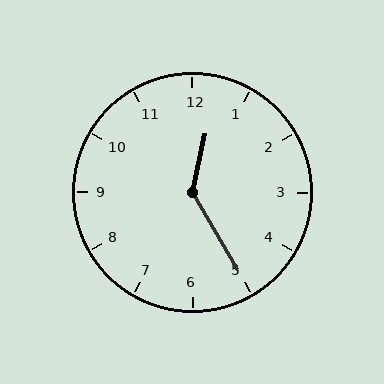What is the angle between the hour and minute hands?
Approximately 138 degrees.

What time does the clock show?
12:25.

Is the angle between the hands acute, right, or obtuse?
It is obtuse.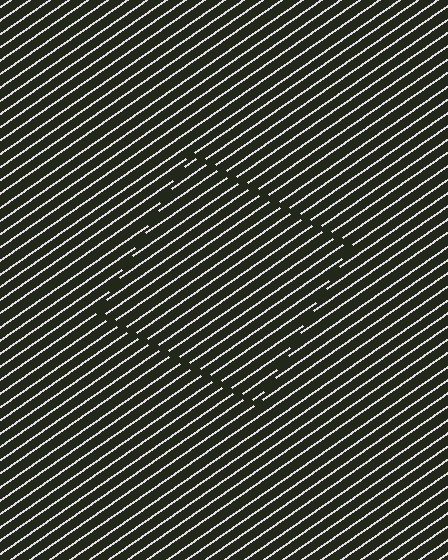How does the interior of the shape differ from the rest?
The interior of the shape contains the same grating, shifted by half a period — the contour is defined by the phase discontinuity where line-ends from the inner and outer gratings abut.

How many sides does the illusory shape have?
4 sides — the line-ends trace a square.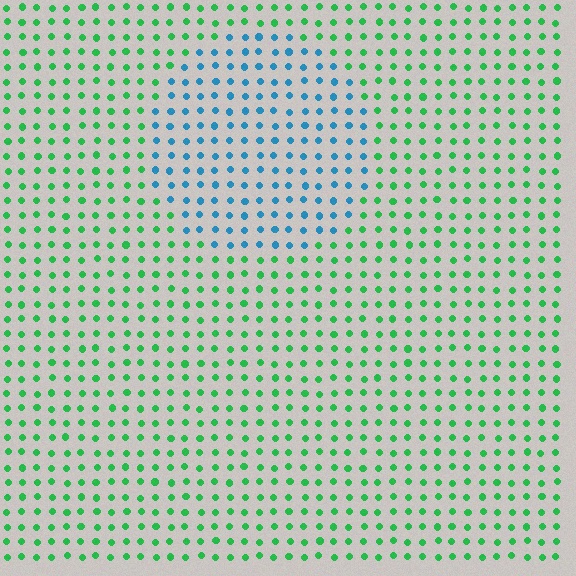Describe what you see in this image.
The image is filled with small green elements in a uniform arrangement. A circle-shaped region is visible where the elements are tinted to a slightly different hue, forming a subtle color boundary.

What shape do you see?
I see a circle.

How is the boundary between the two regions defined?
The boundary is defined purely by a slight shift in hue (about 64 degrees). Spacing, size, and orientation are identical on both sides.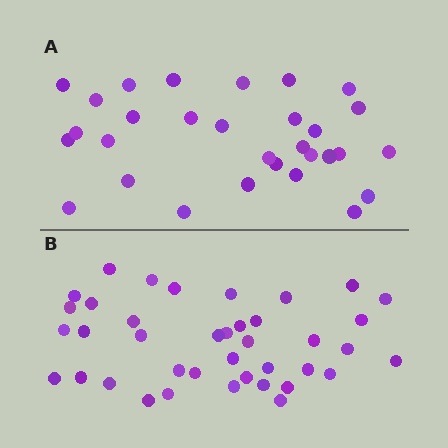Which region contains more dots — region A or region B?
Region B (the bottom region) has more dots.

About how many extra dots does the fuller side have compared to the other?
Region B has roughly 8 or so more dots than region A.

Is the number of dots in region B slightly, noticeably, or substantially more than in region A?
Region B has noticeably more, but not dramatically so. The ratio is roughly 1.3 to 1.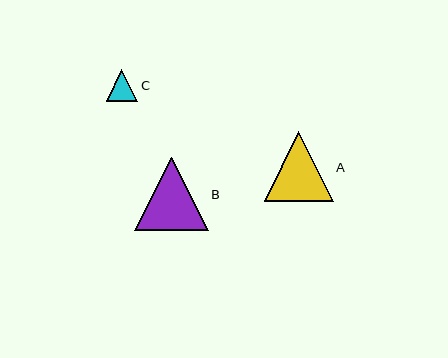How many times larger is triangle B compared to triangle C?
Triangle B is approximately 2.3 times the size of triangle C.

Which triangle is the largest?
Triangle B is the largest with a size of approximately 74 pixels.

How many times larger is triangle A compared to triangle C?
Triangle A is approximately 2.2 times the size of triangle C.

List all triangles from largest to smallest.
From largest to smallest: B, A, C.